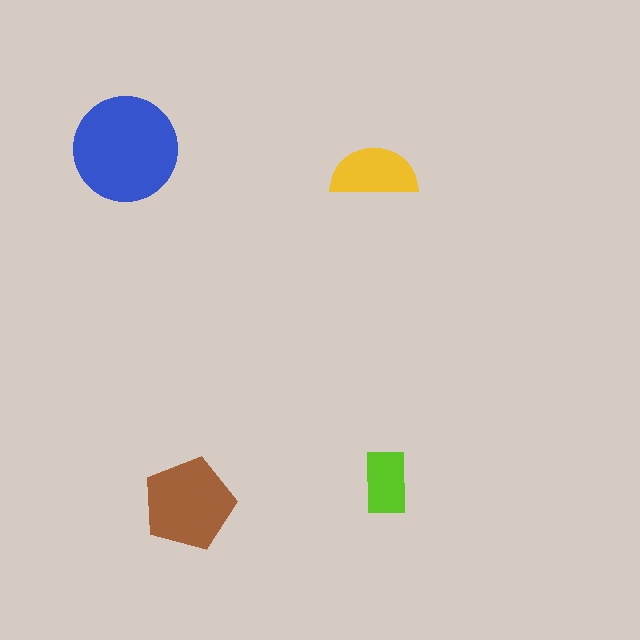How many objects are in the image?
There are 4 objects in the image.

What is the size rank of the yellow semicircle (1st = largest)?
3rd.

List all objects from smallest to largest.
The lime rectangle, the yellow semicircle, the brown pentagon, the blue circle.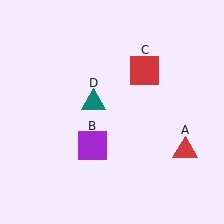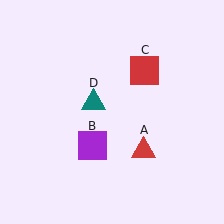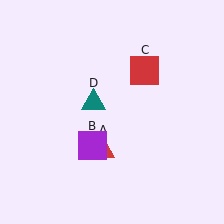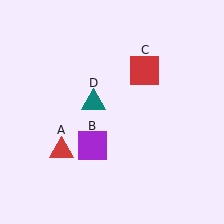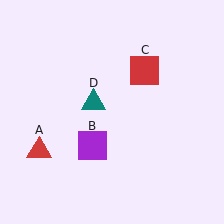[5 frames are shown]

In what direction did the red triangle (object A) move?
The red triangle (object A) moved left.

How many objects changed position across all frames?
1 object changed position: red triangle (object A).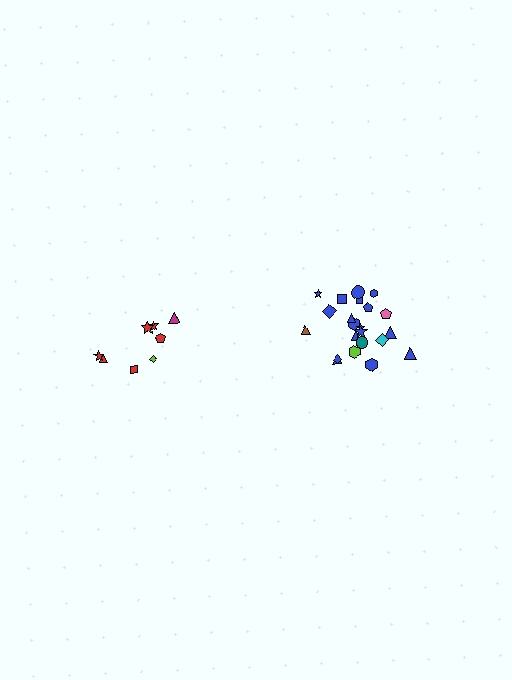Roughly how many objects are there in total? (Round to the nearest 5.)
Roughly 30 objects in total.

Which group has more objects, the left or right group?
The right group.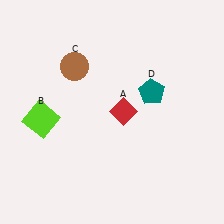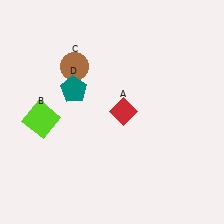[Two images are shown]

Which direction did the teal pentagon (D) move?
The teal pentagon (D) moved left.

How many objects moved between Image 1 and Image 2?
1 object moved between the two images.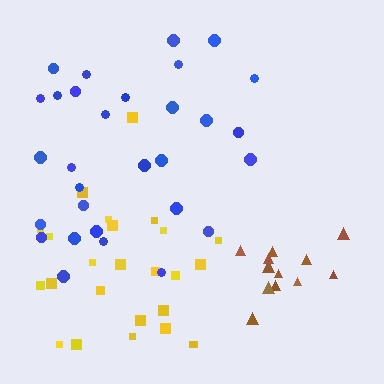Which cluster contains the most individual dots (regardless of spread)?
Blue (31).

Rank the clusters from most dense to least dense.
brown, blue, yellow.